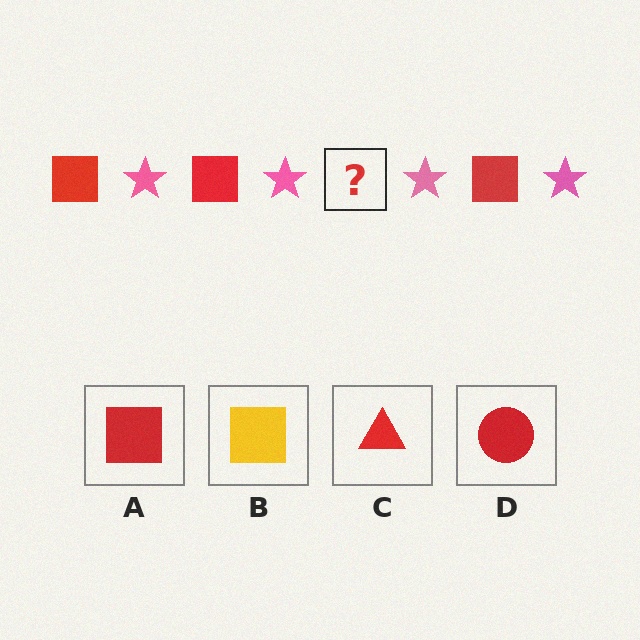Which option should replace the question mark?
Option A.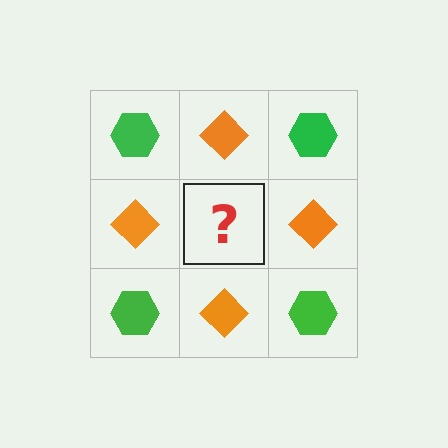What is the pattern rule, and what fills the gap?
The rule is that it alternates green hexagon and orange diamond in a checkerboard pattern. The gap should be filled with a green hexagon.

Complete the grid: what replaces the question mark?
The question mark should be replaced with a green hexagon.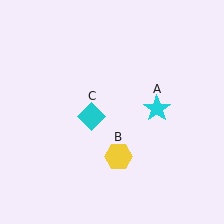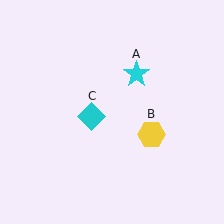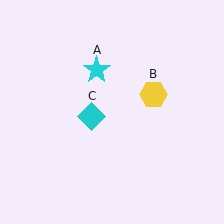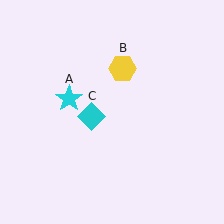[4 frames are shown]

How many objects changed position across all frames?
2 objects changed position: cyan star (object A), yellow hexagon (object B).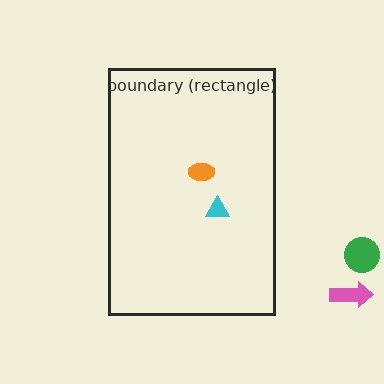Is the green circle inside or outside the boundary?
Outside.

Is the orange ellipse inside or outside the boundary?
Inside.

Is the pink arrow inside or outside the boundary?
Outside.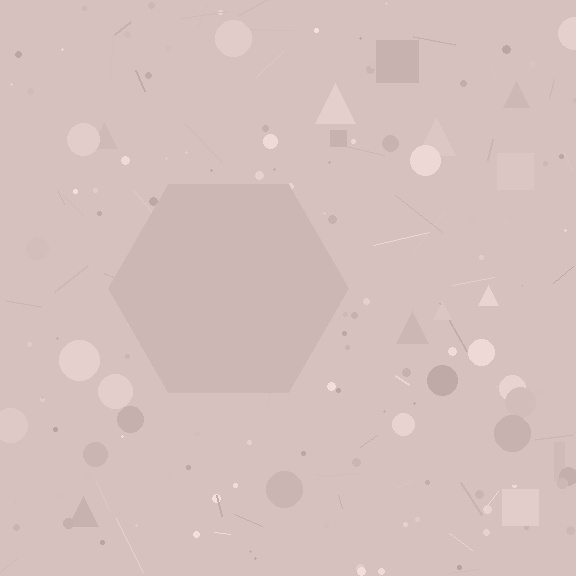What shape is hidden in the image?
A hexagon is hidden in the image.